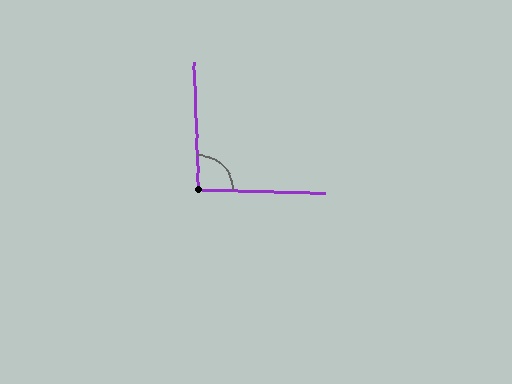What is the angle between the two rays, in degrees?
Approximately 93 degrees.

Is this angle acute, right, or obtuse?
It is approximately a right angle.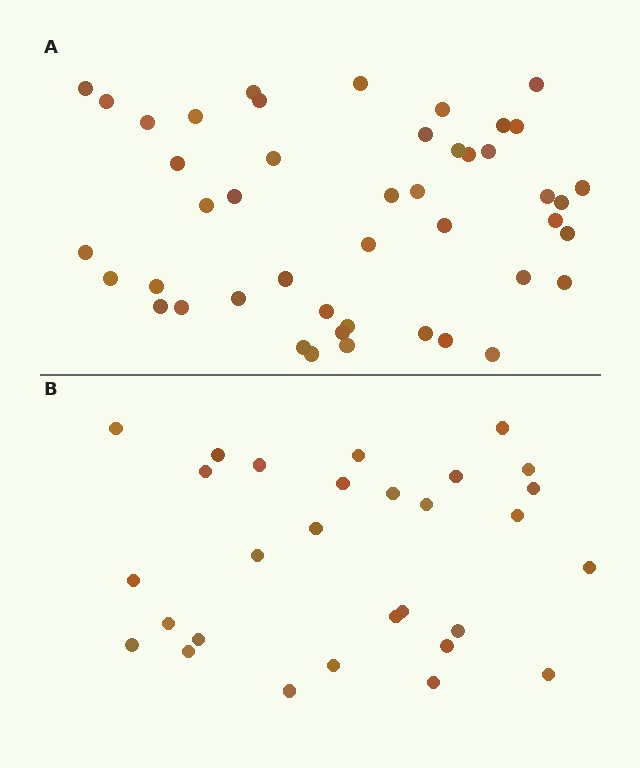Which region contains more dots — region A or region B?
Region A (the top region) has more dots.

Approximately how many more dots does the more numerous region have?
Region A has approximately 15 more dots than region B.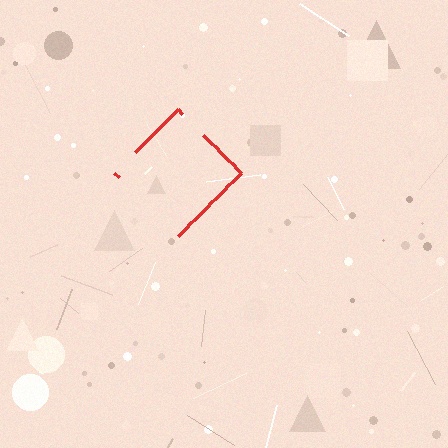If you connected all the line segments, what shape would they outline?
They would outline a diamond.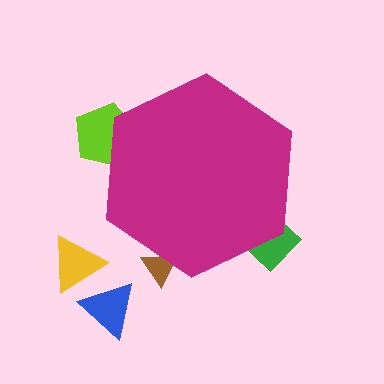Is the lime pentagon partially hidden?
Yes, the lime pentagon is partially hidden behind the magenta hexagon.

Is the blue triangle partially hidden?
No, the blue triangle is fully visible.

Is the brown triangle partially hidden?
Yes, the brown triangle is partially hidden behind the magenta hexagon.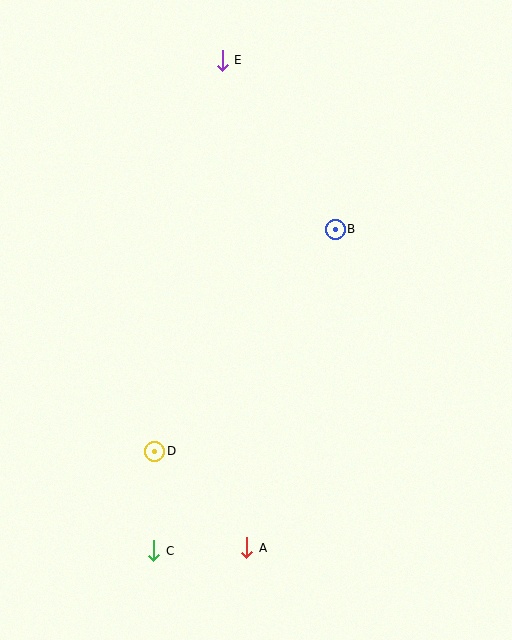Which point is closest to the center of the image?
Point B at (335, 229) is closest to the center.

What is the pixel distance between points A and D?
The distance between A and D is 134 pixels.